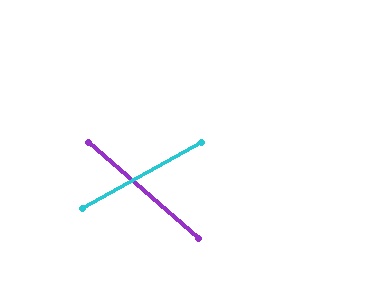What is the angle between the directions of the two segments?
Approximately 70 degrees.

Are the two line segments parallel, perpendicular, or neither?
Neither parallel nor perpendicular — they differ by about 70°.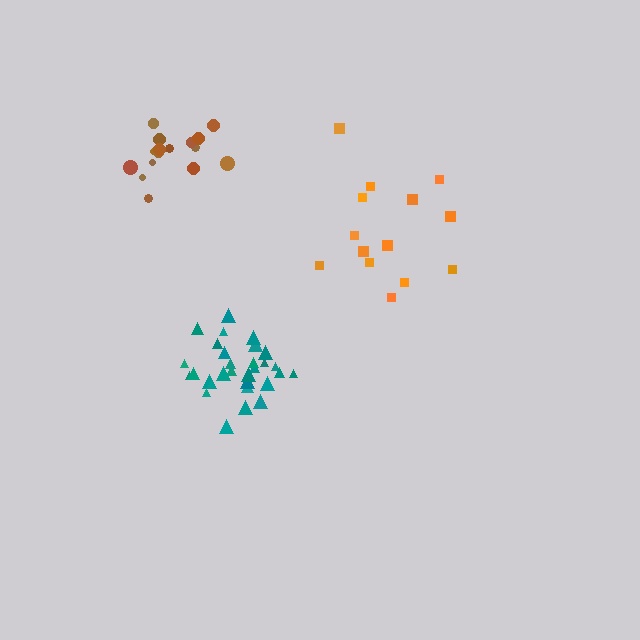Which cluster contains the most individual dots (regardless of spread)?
Teal (30).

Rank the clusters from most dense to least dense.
teal, brown, orange.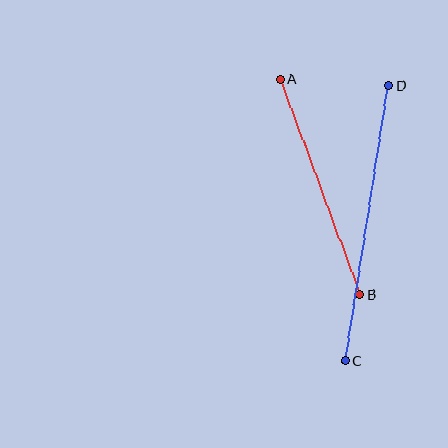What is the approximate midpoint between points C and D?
The midpoint is at approximately (367, 223) pixels.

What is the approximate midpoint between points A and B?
The midpoint is at approximately (320, 187) pixels.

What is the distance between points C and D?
The distance is approximately 279 pixels.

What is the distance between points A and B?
The distance is approximately 230 pixels.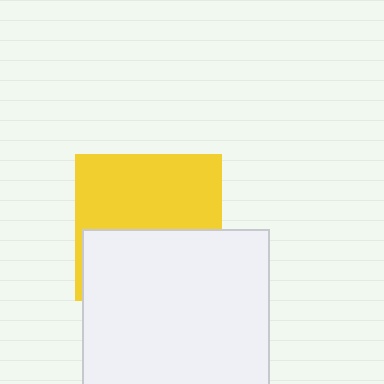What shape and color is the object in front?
The object in front is a white square.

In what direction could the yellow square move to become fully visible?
The yellow square could move up. That would shift it out from behind the white square entirely.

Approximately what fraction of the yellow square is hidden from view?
Roughly 47% of the yellow square is hidden behind the white square.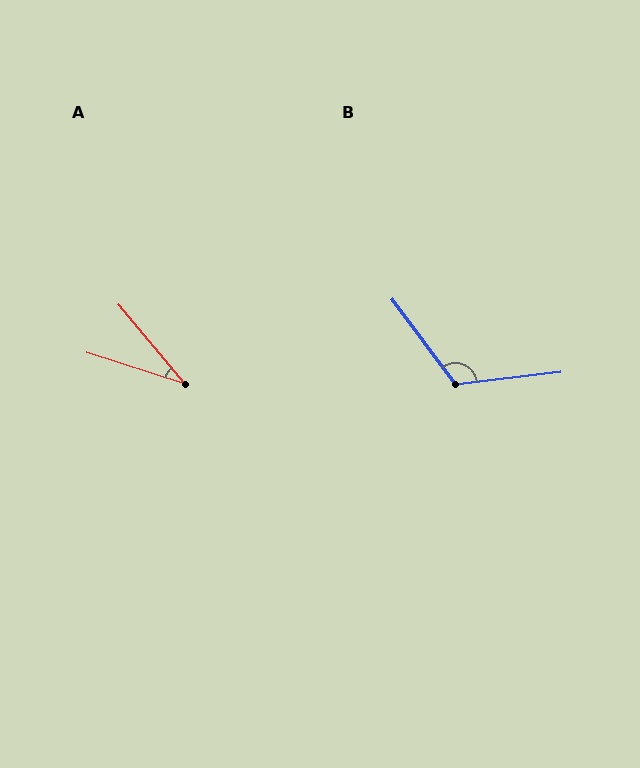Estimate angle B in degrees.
Approximately 120 degrees.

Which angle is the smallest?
A, at approximately 33 degrees.